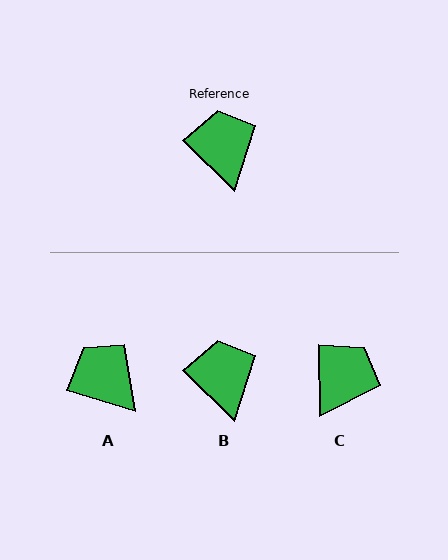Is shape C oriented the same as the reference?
No, it is off by about 45 degrees.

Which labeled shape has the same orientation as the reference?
B.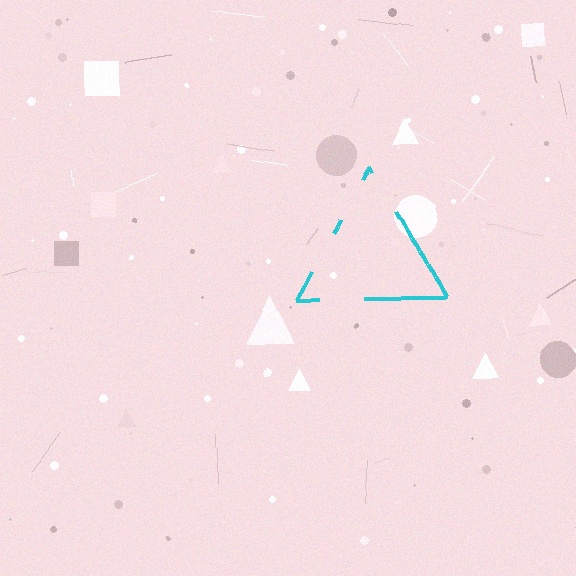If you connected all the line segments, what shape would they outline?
They would outline a triangle.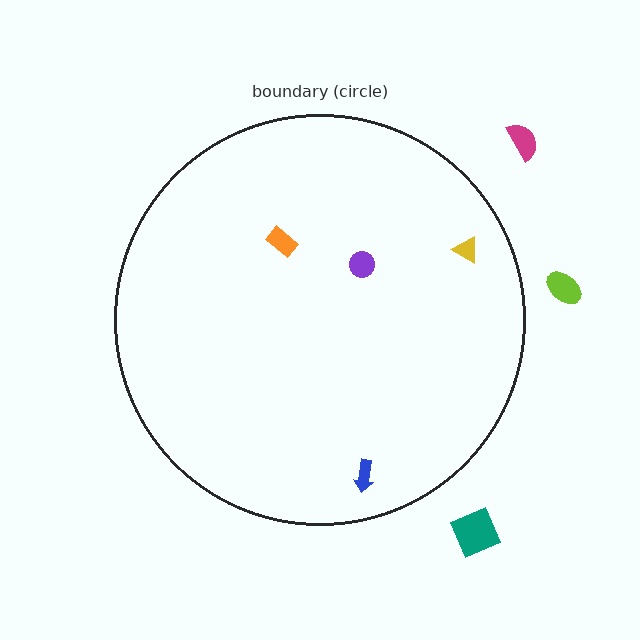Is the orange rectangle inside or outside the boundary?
Inside.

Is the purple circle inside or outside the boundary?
Inside.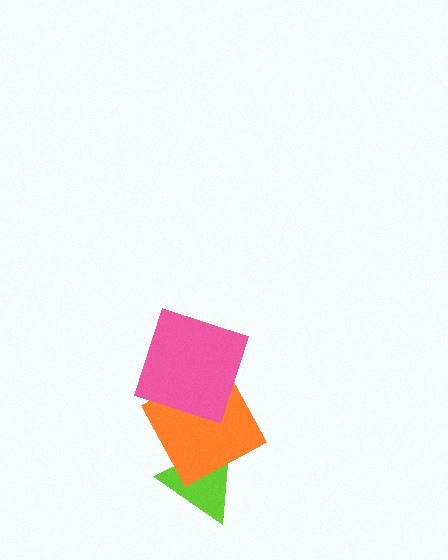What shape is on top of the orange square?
The pink square is on top of the orange square.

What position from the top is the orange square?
The orange square is 2nd from the top.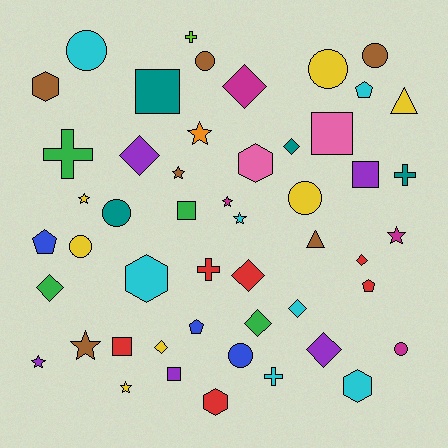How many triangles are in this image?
There are 2 triangles.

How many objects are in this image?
There are 50 objects.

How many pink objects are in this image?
There are 2 pink objects.